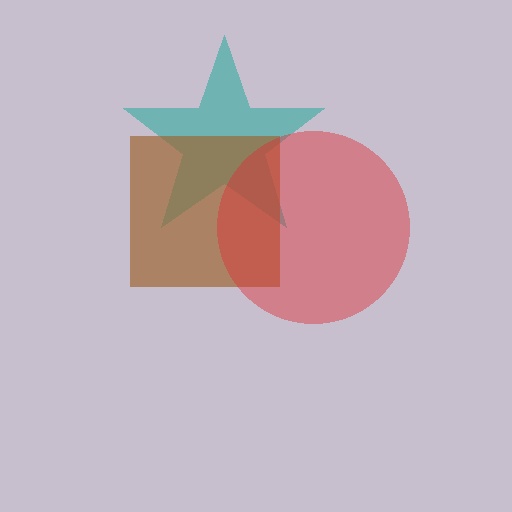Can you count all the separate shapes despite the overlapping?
Yes, there are 3 separate shapes.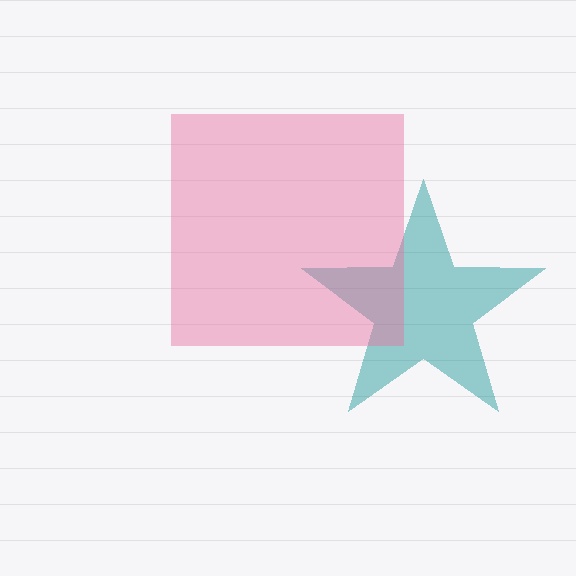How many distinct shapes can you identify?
There are 2 distinct shapes: a teal star, a pink square.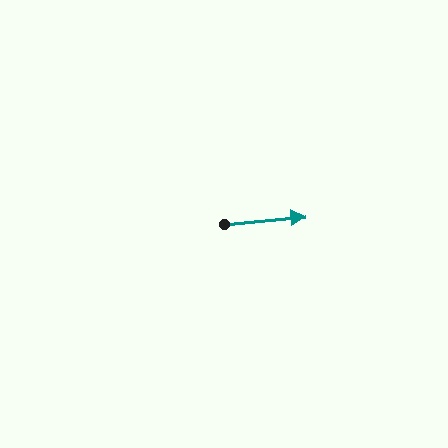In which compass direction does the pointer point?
East.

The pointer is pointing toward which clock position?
Roughly 3 o'clock.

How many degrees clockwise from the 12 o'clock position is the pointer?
Approximately 85 degrees.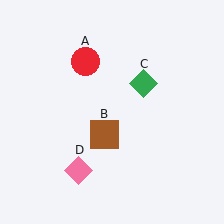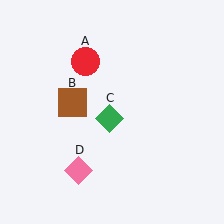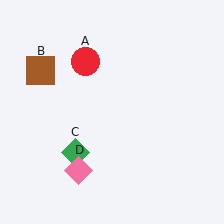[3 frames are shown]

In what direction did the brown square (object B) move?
The brown square (object B) moved up and to the left.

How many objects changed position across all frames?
2 objects changed position: brown square (object B), green diamond (object C).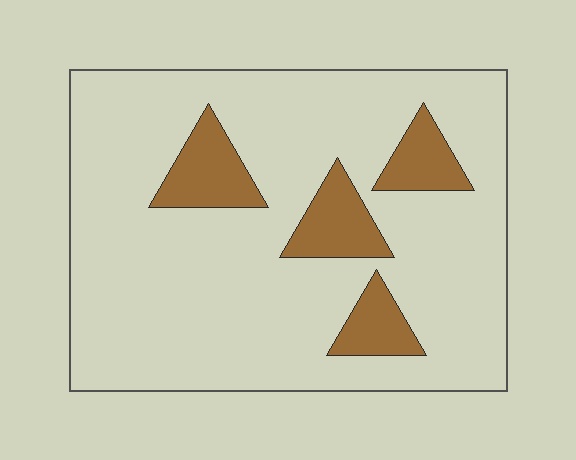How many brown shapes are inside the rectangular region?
4.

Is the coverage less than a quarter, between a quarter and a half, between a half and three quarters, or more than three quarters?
Less than a quarter.